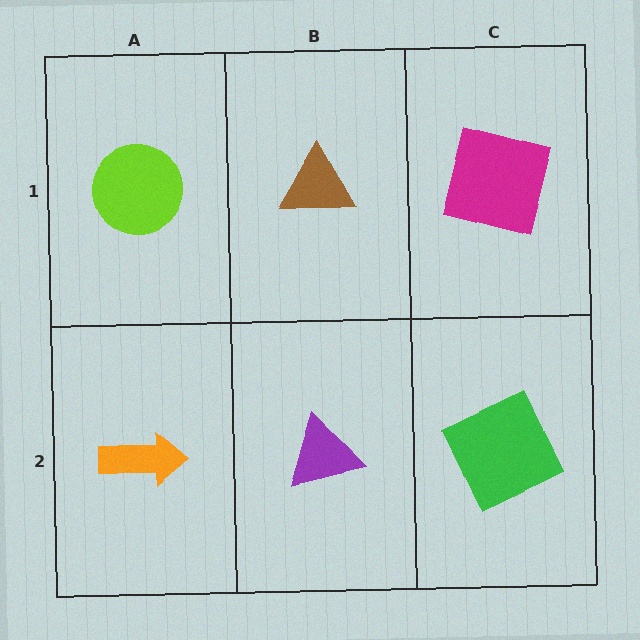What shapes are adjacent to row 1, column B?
A purple triangle (row 2, column B), a lime circle (row 1, column A), a magenta square (row 1, column C).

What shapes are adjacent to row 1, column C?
A green square (row 2, column C), a brown triangle (row 1, column B).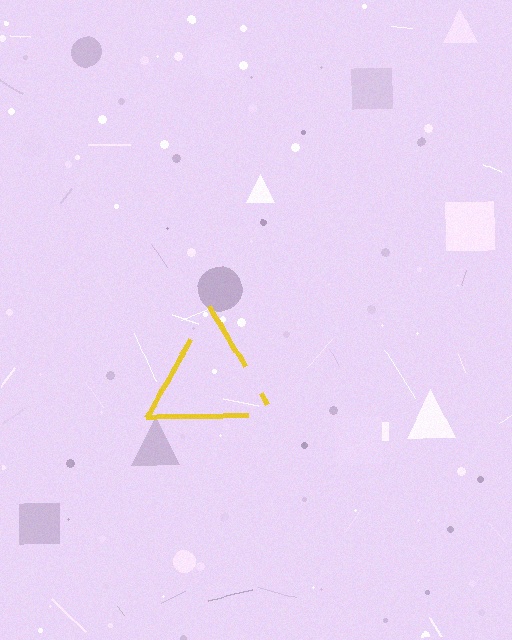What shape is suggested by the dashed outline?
The dashed outline suggests a triangle.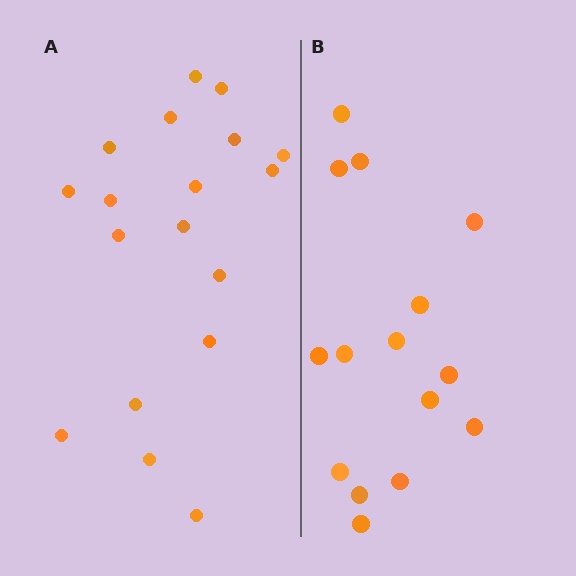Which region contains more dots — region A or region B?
Region A (the left region) has more dots.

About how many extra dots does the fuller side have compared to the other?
Region A has just a few more — roughly 2 or 3 more dots than region B.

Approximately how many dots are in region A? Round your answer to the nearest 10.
About 20 dots. (The exact count is 18, which rounds to 20.)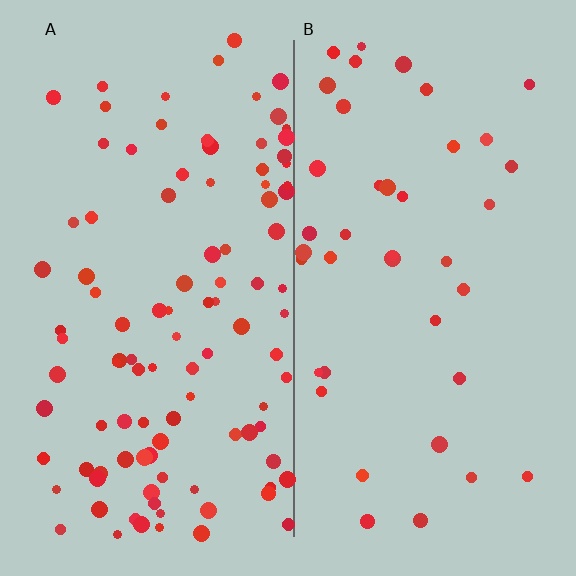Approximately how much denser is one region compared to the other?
Approximately 2.6× — region A over region B.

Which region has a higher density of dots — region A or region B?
A (the left).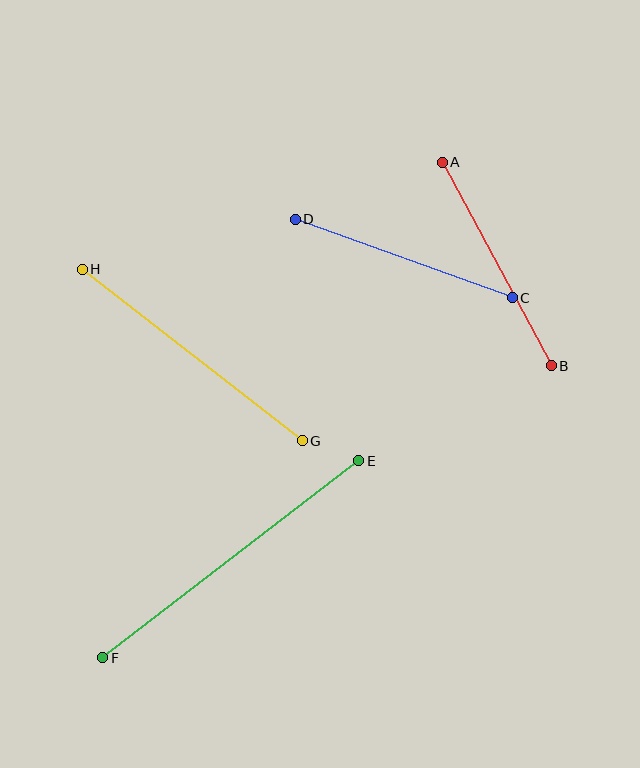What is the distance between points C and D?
The distance is approximately 231 pixels.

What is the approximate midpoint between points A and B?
The midpoint is at approximately (497, 264) pixels.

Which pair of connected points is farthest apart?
Points E and F are farthest apart.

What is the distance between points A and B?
The distance is approximately 231 pixels.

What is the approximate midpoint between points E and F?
The midpoint is at approximately (231, 559) pixels.